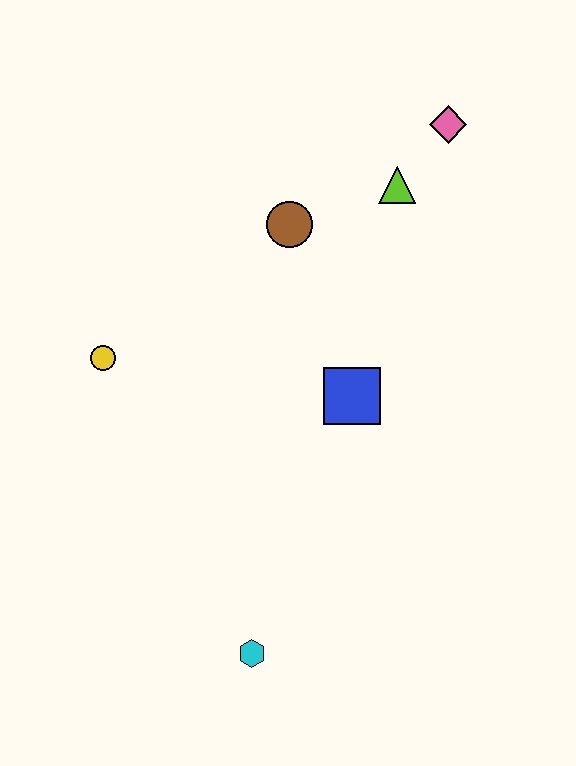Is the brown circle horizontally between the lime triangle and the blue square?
No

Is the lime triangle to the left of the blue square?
No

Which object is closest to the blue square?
The brown circle is closest to the blue square.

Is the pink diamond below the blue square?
No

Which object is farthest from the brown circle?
The cyan hexagon is farthest from the brown circle.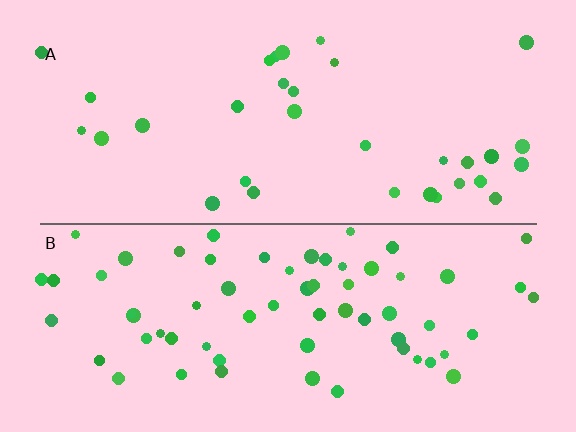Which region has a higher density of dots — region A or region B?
B (the bottom).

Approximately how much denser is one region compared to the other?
Approximately 2.0× — region B over region A.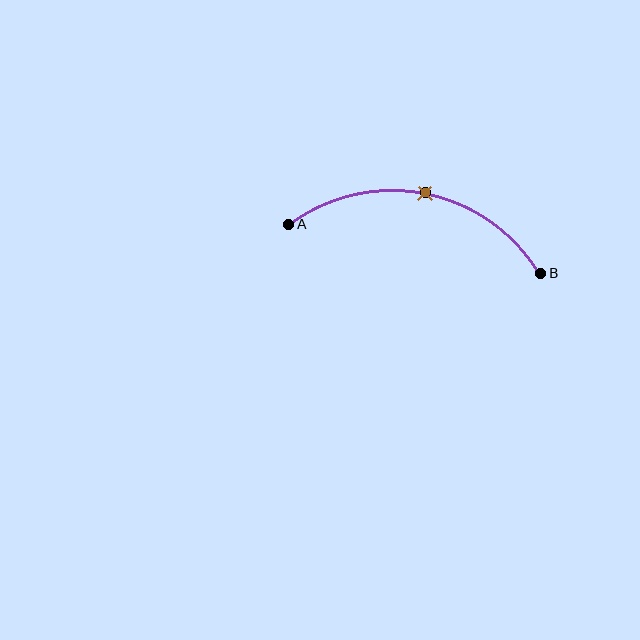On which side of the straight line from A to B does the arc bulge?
The arc bulges above the straight line connecting A and B.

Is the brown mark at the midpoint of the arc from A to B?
Yes. The brown mark lies on the arc at equal arc-length from both A and B — it is the arc midpoint.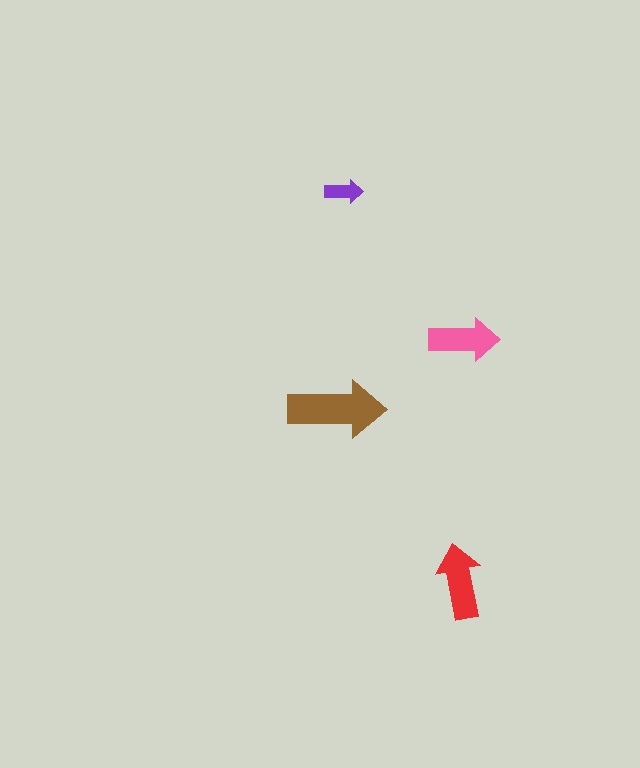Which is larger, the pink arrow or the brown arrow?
The brown one.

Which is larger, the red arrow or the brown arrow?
The brown one.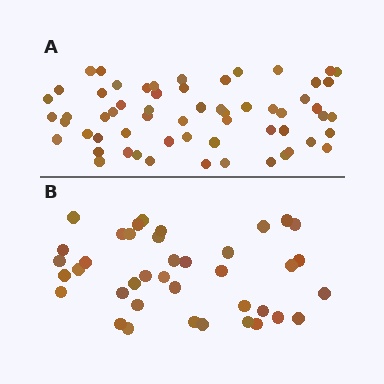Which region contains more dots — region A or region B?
Region A (the top region) has more dots.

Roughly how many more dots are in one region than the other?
Region A has approximately 20 more dots than region B.